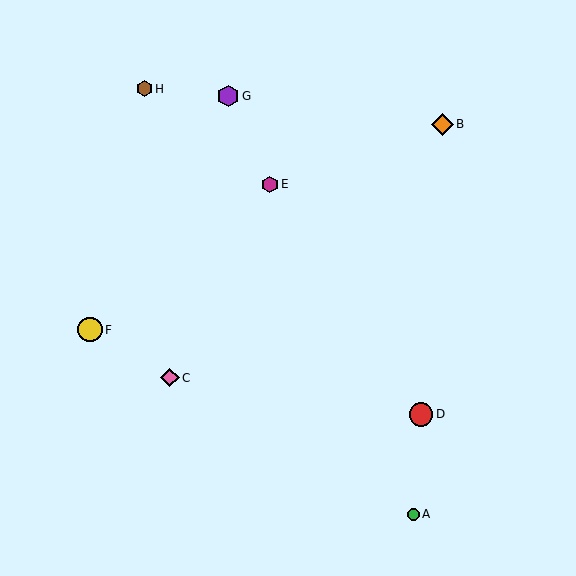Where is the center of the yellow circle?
The center of the yellow circle is at (90, 330).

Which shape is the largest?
The yellow circle (labeled F) is the largest.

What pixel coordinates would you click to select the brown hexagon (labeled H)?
Click at (145, 89) to select the brown hexagon H.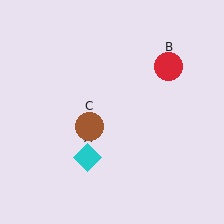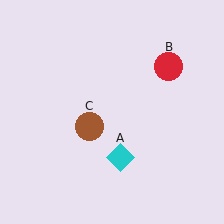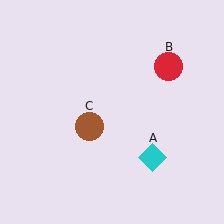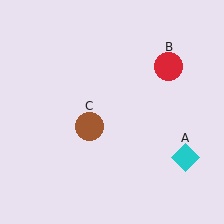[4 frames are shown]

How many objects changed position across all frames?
1 object changed position: cyan diamond (object A).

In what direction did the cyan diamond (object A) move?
The cyan diamond (object A) moved right.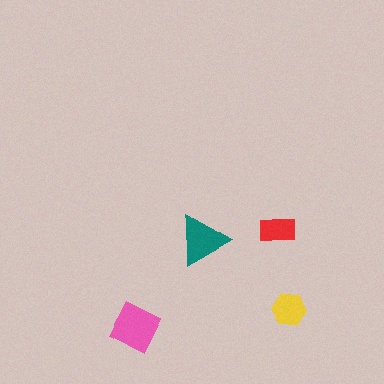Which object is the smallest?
The red rectangle.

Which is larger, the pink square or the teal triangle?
The pink square.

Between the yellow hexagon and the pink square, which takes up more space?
The pink square.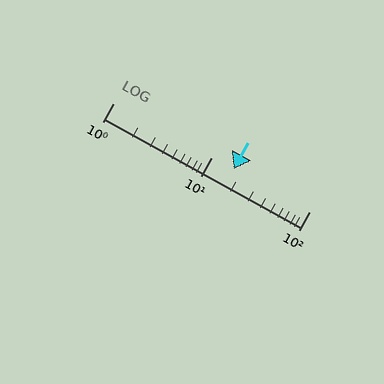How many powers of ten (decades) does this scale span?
The scale spans 2 decades, from 1 to 100.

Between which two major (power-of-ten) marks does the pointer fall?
The pointer is between 10 and 100.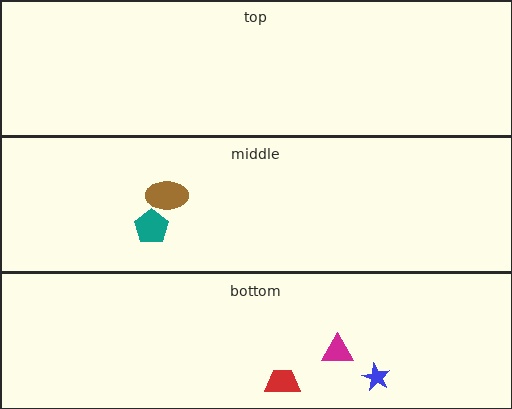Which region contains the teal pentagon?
The middle region.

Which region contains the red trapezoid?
The bottom region.